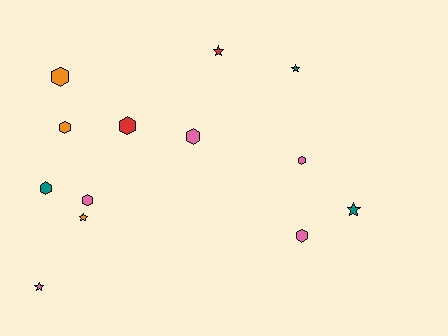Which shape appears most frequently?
Hexagon, with 8 objects.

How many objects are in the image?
There are 13 objects.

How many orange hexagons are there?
There are 2 orange hexagons.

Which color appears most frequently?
Pink, with 5 objects.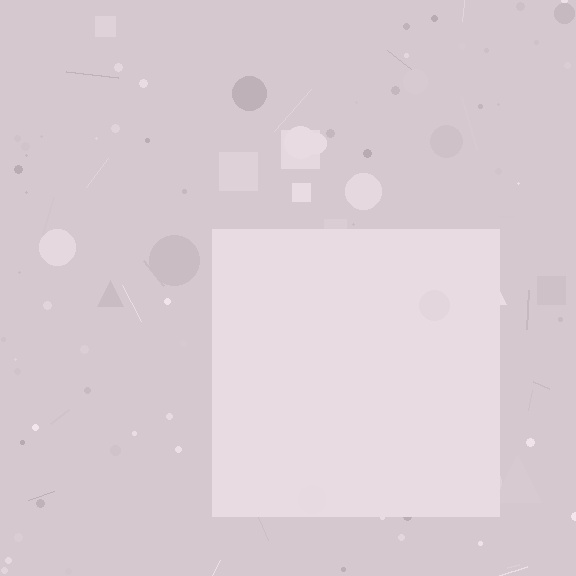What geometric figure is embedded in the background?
A square is embedded in the background.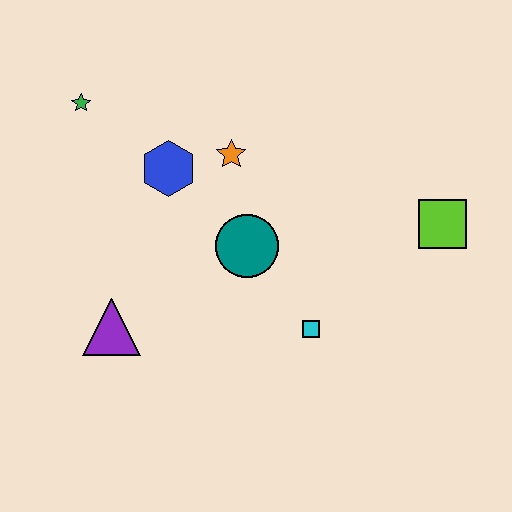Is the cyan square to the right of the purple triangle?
Yes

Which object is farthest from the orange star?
The lime square is farthest from the orange star.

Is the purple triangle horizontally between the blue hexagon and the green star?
Yes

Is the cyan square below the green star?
Yes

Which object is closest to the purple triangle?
The teal circle is closest to the purple triangle.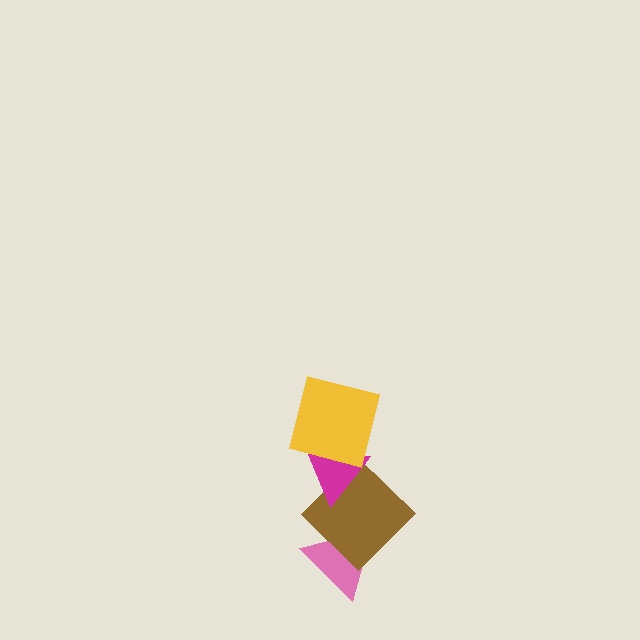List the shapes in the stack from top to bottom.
From top to bottom: the yellow square, the magenta triangle, the brown diamond, the pink triangle.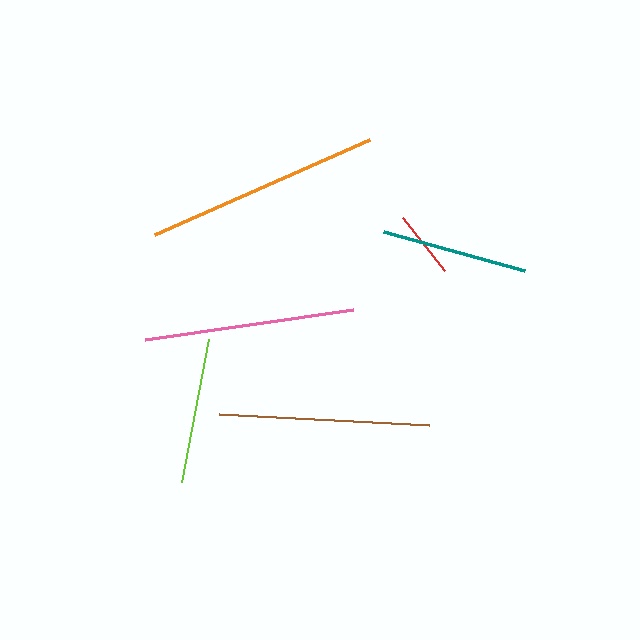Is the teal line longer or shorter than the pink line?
The pink line is longer than the teal line.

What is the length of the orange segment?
The orange segment is approximately 235 pixels long.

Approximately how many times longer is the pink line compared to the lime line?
The pink line is approximately 1.4 times the length of the lime line.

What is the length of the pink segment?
The pink segment is approximately 211 pixels long.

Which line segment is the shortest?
The red line is the shortest at approximately 68 pixels.